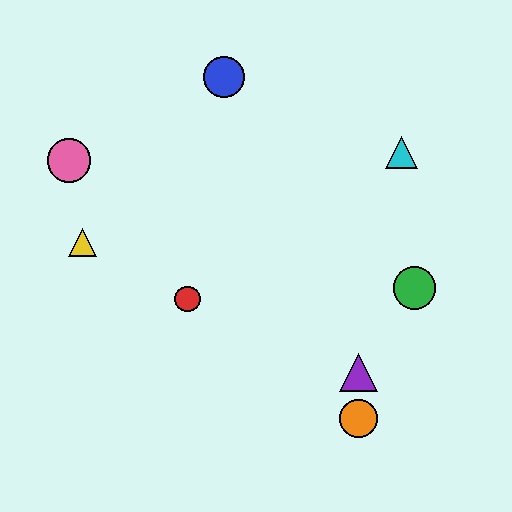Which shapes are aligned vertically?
The purple triangle, the orange circle are aligned vertically.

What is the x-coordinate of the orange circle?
The orange circle is at x≈359.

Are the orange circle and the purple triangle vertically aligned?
Yes, both are at x≈359.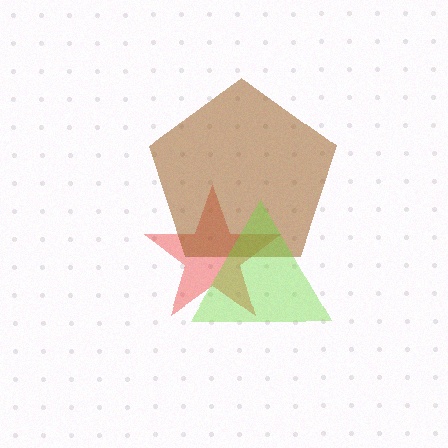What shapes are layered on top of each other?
The layered shapes are: a red star, a brown pentagon, a lime triangle.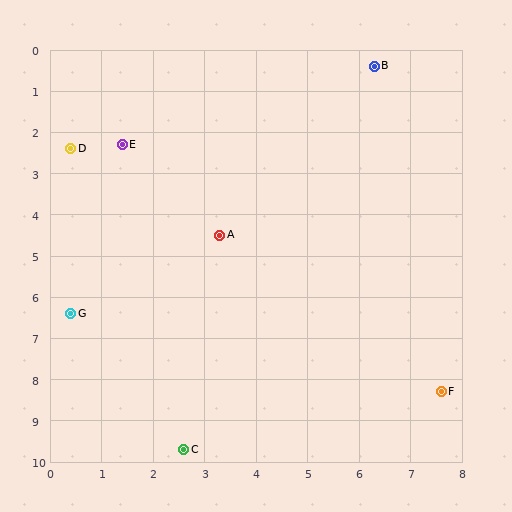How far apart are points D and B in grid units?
Points D and B are about 6.2 grid units apart.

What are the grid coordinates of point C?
Point C is at approximately (2.6, 9.7).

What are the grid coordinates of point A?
Point A is at approximately (3.3, 4.5).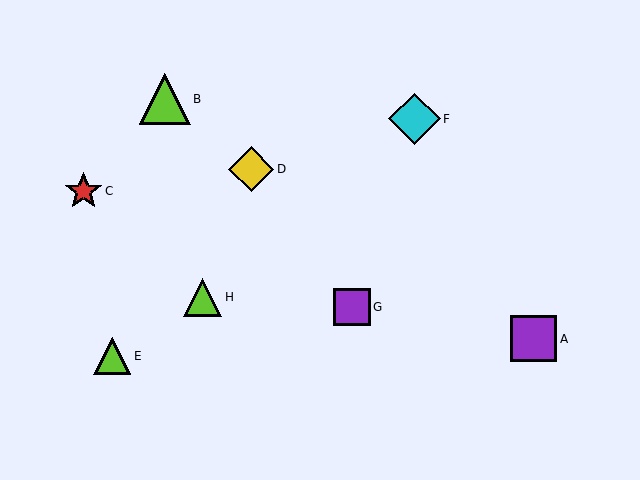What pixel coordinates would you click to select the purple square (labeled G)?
Click at (352, 307) to select the purple square G.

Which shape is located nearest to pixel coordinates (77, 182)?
The red star (labeled C) at (83, 191) is nearest to that location.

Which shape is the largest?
The cyan diamond (labeled F) is the largest.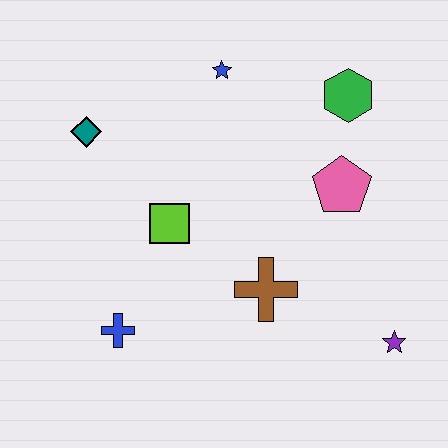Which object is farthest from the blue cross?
The green hexagon is farthest from the blue cross.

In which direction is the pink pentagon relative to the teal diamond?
The pink pentagon is to the right of the teal diamond.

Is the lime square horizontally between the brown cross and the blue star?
No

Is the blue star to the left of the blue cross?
No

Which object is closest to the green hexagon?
The pink pentagon is closest to the green hexagon.